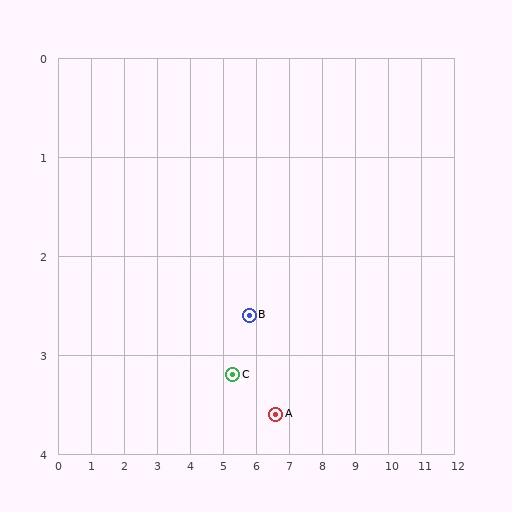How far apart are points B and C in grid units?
Points B and C are about 0.8 grid units apart.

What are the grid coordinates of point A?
Point A is at approximately (6.6, 3.6).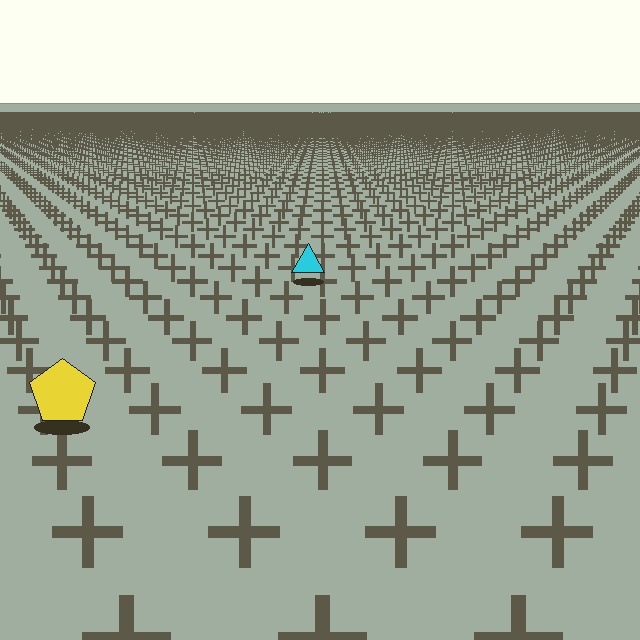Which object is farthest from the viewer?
The cyan triangle is farthest from the viewer. It appears smaller and the ground texture around it is denser.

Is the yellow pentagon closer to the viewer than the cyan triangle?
Yes. The yellow pentagon is closer — you can tell from the texture gradient: the ground texture is coarser near it.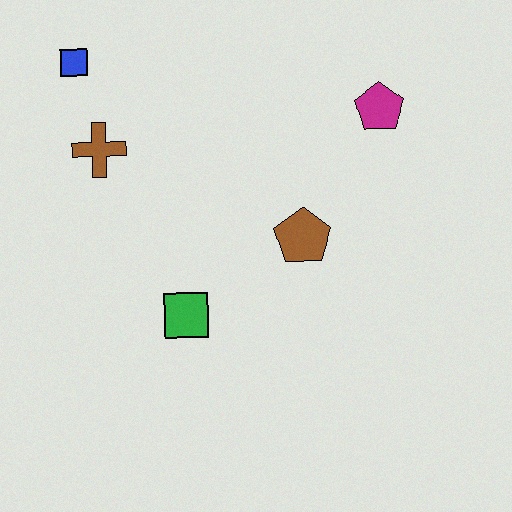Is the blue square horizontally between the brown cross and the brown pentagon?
No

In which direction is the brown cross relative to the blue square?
The brown cross is below the blue square.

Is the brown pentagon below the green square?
No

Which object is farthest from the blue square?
The magenta pentagon is farthest from the blue square.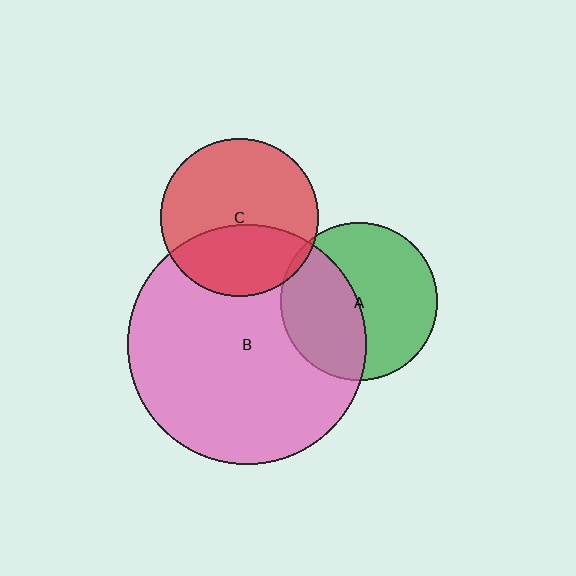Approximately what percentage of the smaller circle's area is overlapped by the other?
Approximately 35%.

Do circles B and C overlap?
Yes.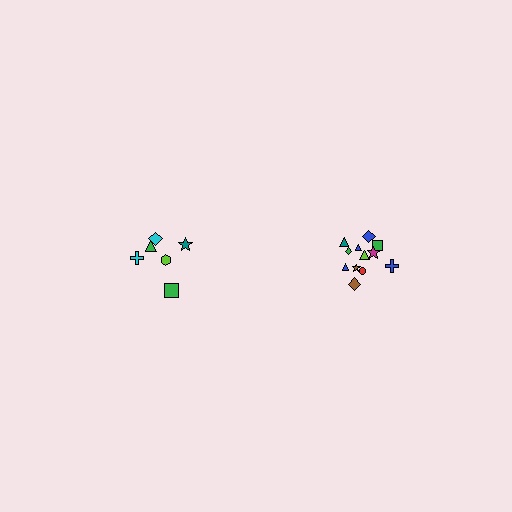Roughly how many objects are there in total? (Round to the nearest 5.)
Roughly 20 objects in total.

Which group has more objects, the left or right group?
The right group.